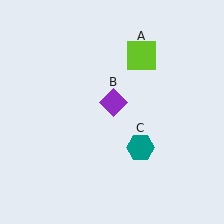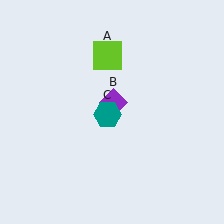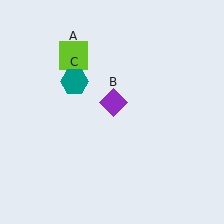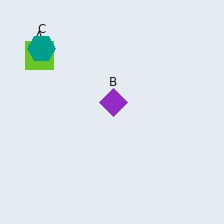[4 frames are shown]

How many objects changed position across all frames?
2 objects changed position: lime square (object A), teal hexagon (object C).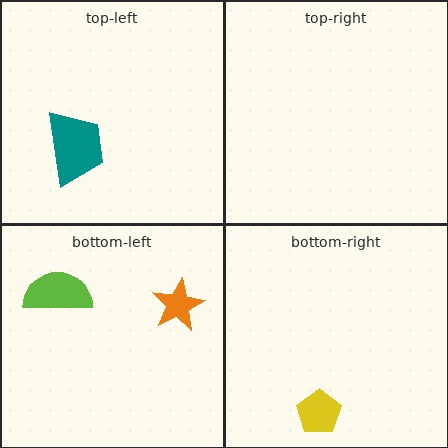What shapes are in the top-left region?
The teal trapezoid.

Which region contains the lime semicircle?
The bottom-left region.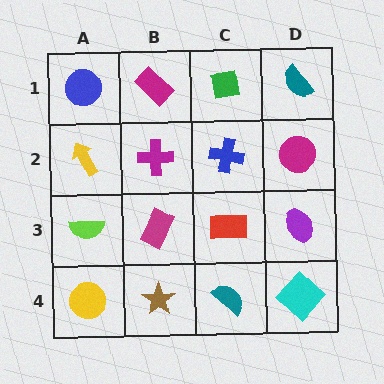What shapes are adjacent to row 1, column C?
A blue cross (row 2, column C), a magenta rectangle (row 1, column B), a teal semicircle (row 1, column D).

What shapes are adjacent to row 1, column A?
A yellow arrow (row 2, column A), a magenta rectangle (row 1, column B).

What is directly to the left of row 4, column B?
A yellow circle.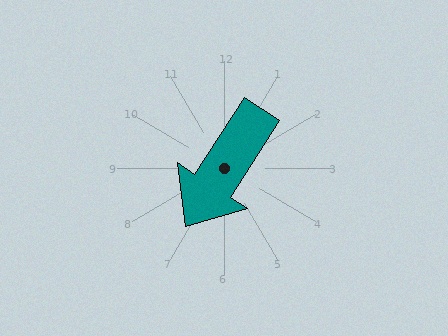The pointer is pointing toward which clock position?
Roughly 7 o'clock.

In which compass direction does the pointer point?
Southwest.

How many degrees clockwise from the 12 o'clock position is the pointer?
Approximately 213 degrees.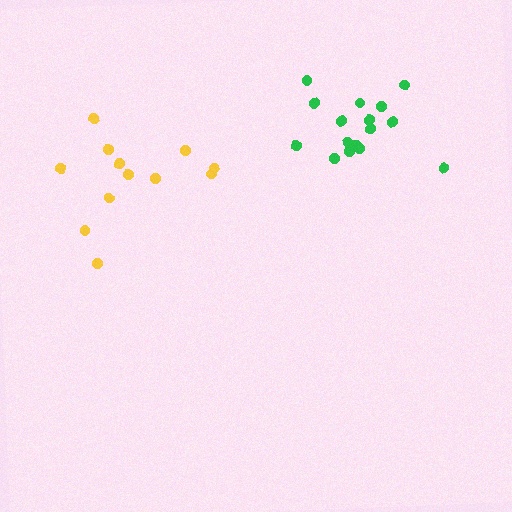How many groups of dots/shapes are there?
There are 2 groups.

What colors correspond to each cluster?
The clusters are colored: green, yellow.